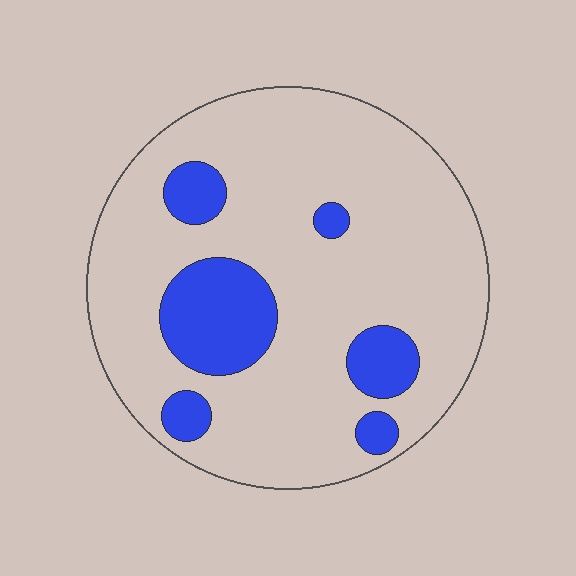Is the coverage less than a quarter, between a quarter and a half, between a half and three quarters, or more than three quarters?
Less than a quarter.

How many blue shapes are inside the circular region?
6.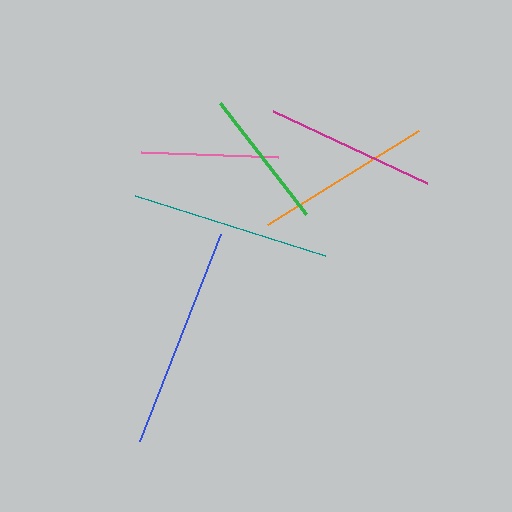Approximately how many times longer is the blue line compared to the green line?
The blue line is approximately 1.6 times the length of the green line.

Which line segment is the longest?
The blue line is the longest at approximately 222 pixels.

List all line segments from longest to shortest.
From longest to shortest: blue, teal, orange, magenta, green, pink.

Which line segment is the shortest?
The pink line is the shortest at approximately 137 pixels.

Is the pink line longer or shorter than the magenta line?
The magenta line is longer than the pink line.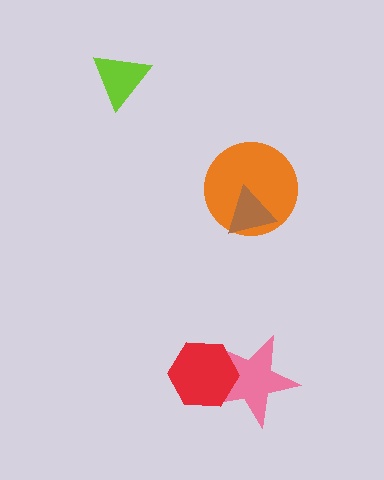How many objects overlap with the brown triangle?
1 object overlaps with the brown triangle.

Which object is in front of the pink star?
The red hexagon is in front of the pink star.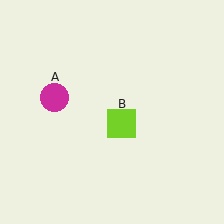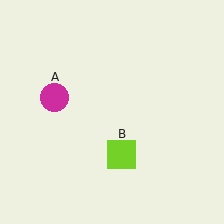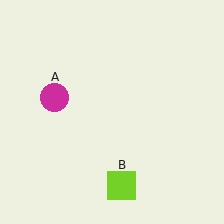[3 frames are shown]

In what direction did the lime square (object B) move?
The lime square (object B) moved down.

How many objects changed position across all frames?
1 object changed position: lime square (object B).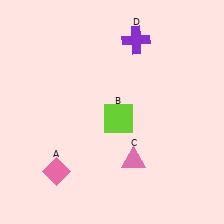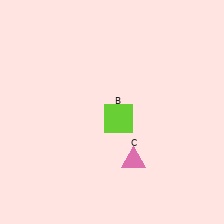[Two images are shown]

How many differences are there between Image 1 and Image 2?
There are 2 differences between the two images.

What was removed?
The pink diamond (A), the purple cross (D) were removed in Image 2.